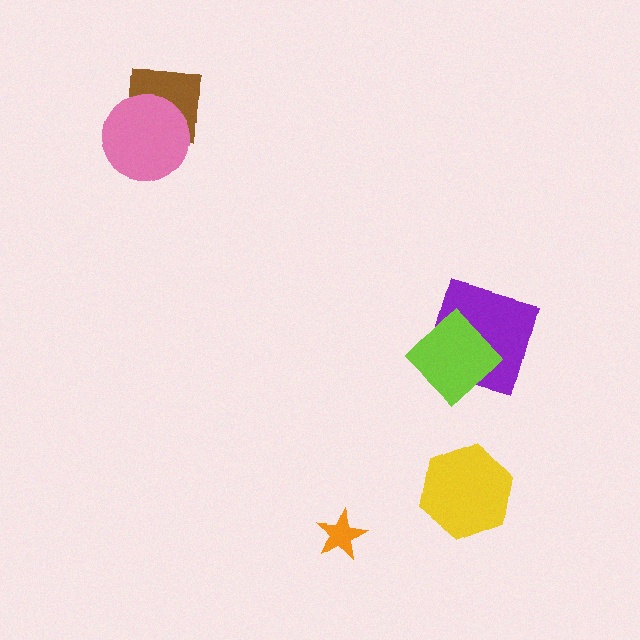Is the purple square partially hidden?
Yes, it is partially covered by another shape.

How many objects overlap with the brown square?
1 object overlaps with the brown square.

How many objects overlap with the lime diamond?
1 object overlaps with the lime diamond.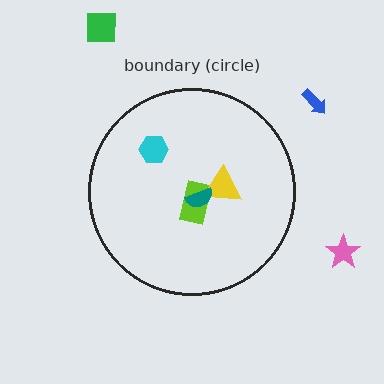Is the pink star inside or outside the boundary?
Outside.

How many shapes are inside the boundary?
4 inside, 3 outside.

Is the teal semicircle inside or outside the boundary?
Inside.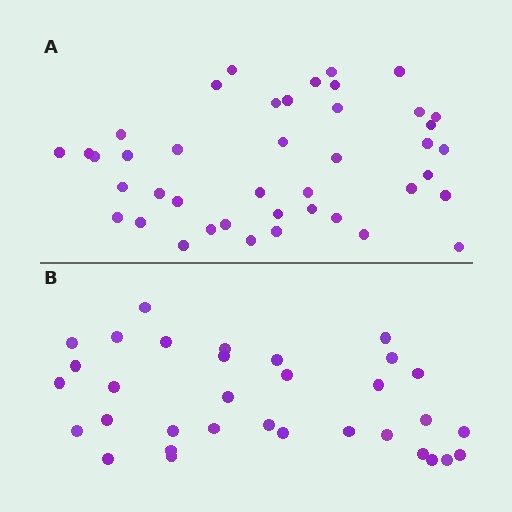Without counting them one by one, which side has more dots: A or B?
Region A (the top region) has more dots.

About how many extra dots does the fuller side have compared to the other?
Region A has roughly 8 or so more dots than region B.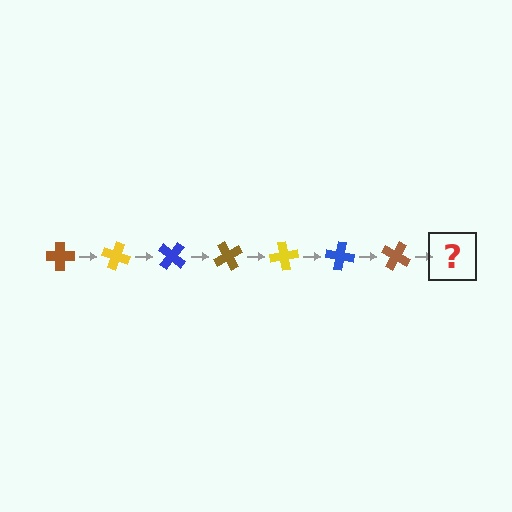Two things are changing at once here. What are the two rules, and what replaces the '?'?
The two rules are that it rotates 20 degrees each step and the color cycles through brown, yellow, and blue. The '?' should be a yellow cross, rotated 140 degrees from the start.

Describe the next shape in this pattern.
It should be a yellow cross, rotated 140 degrees from the start.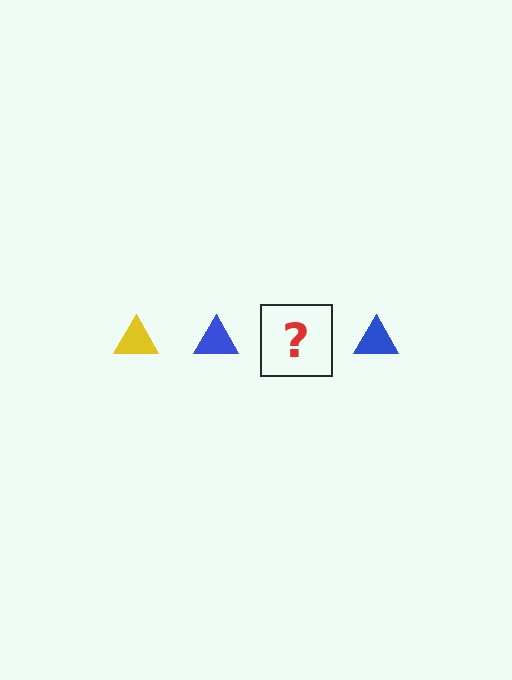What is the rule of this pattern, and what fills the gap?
The rule is that the pattern cycles through yellow, blue triangles. The gap should be filled with a yellow triangle.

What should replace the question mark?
The question mark should be replaced with a yellow triangle.